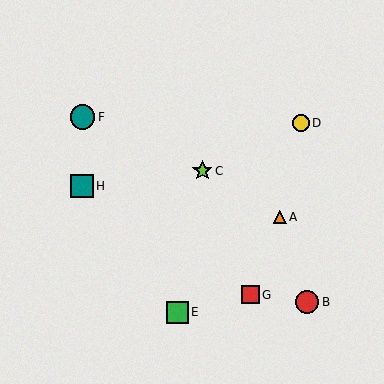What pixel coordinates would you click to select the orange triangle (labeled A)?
Click at (280, 217) to select the orange triangle A.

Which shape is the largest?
The teal circle (labeled F) is the largest.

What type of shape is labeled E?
Shape E is a green square.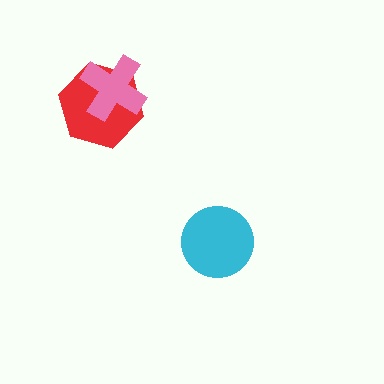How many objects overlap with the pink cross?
1 object overlaps with the pink cross.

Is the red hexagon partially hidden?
Yes, it is partially covered by another shape.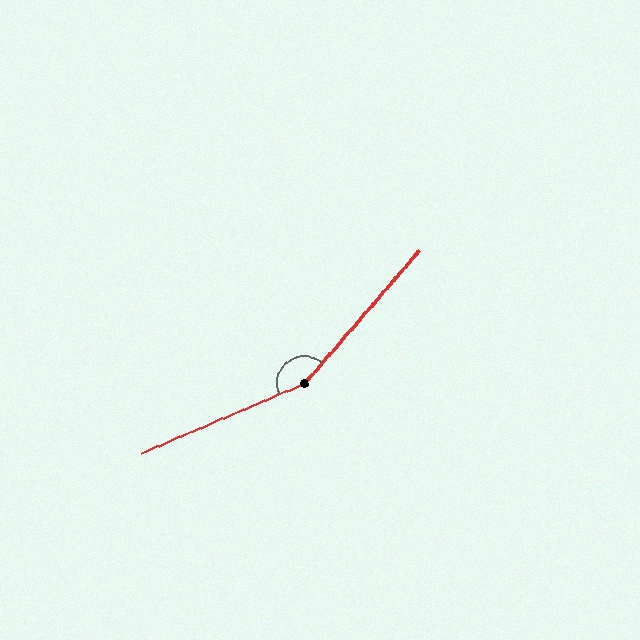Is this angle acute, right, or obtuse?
It is obtuse.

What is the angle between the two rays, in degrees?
Approximately 154 degrees.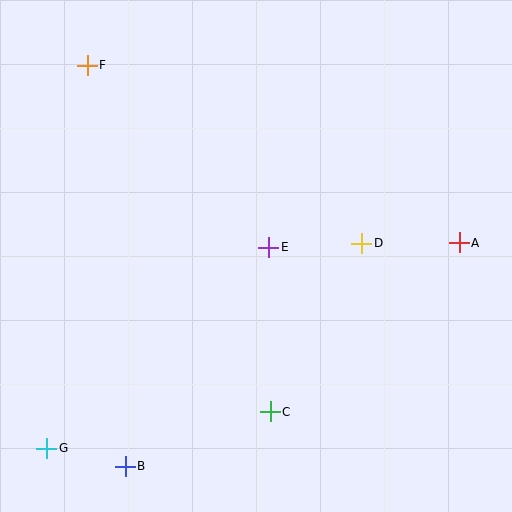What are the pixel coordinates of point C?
Point C is at (270, 412).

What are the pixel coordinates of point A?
Point A is at (459, 243).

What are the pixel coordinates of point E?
Point E is at (268, 247).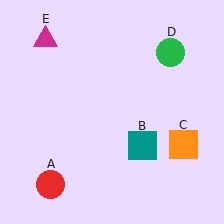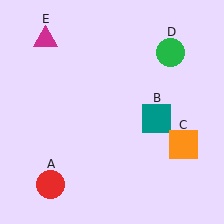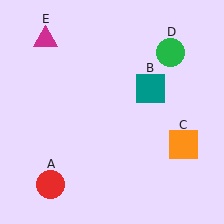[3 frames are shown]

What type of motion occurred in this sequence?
The teal square (object B) rotated counterclockwise around the center of the scene.